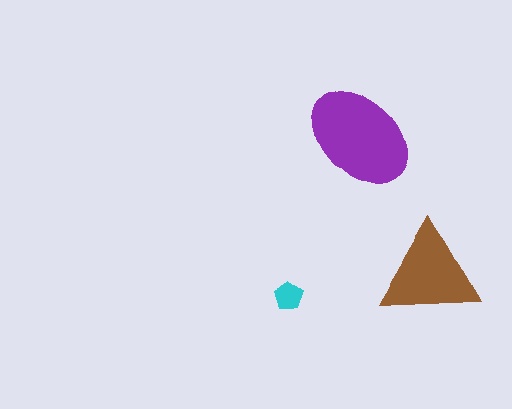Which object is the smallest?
The cyan pentagon.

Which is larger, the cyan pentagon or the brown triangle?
The brown triangle.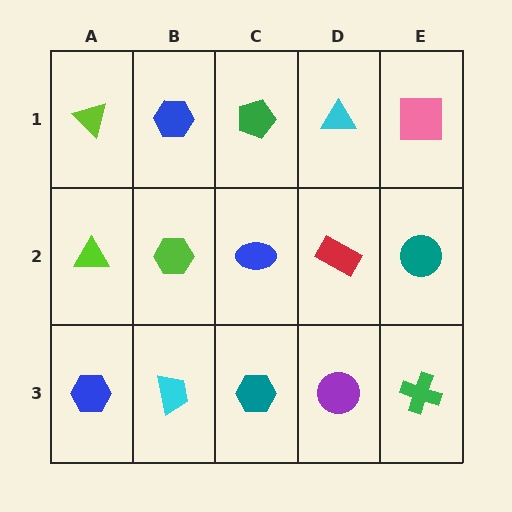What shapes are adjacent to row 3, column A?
A lime triangle (row 2, column A), a cyan trapezoid (row 3, column B).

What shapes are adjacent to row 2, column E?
A pink square (row 1, column E), a green cross (row 3, column E), a red rectangle (row 2, column D).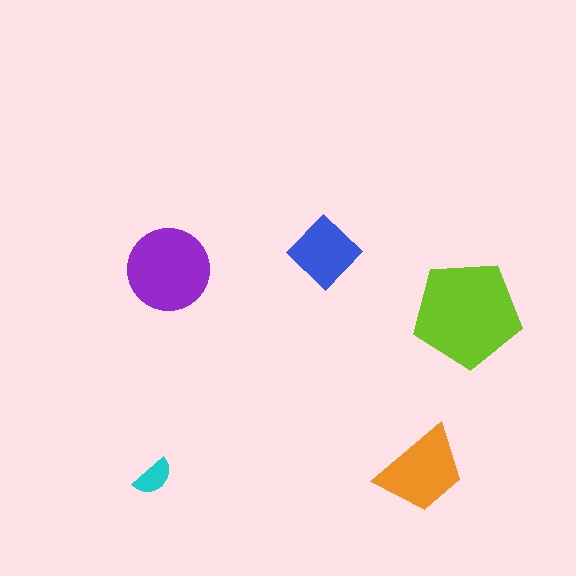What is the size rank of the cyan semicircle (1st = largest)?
5th.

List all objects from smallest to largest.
The cyan semicircle, the blue diamond, the orange trapezoid, the purple circle, the lime pentagon.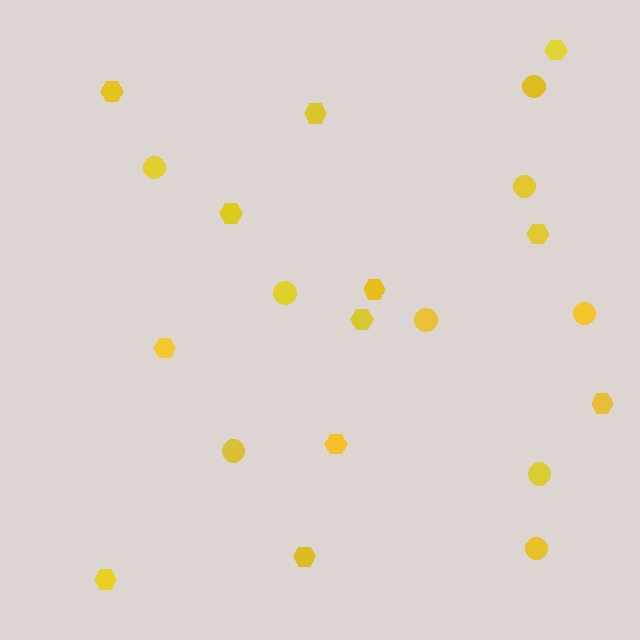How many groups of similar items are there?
There are 2 groups: one group of circles (9) and one group of hexagons (12).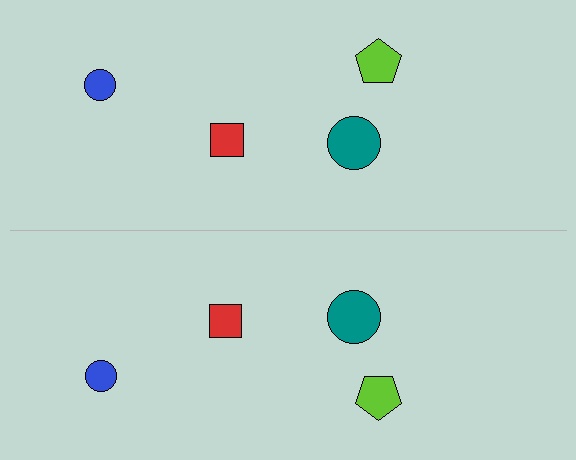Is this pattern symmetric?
Yes, this pattern has bilateral (reflection) symmetry.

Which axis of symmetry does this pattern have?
The pattern has a horizontal axis of symmetry running through the center of the image.